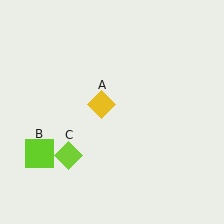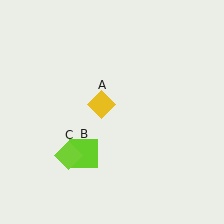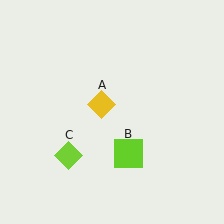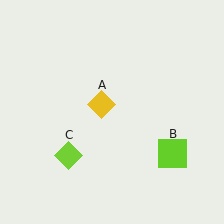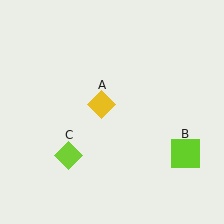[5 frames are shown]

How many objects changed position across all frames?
1 object changed position: lime square (object B).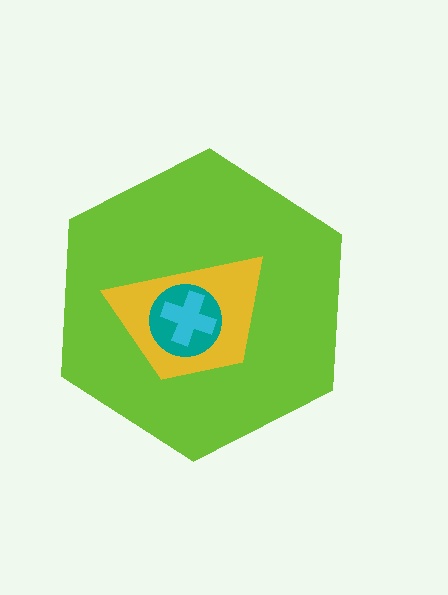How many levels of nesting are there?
4.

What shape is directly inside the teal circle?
The cyan cross.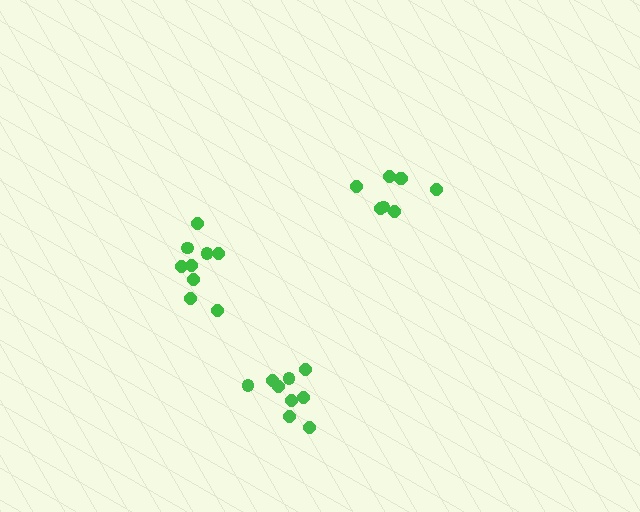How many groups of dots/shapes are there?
There are 3 groups.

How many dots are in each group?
Group 1: 9 dots, Group 2: 8 dots, Group 3: 9 dots (26 total).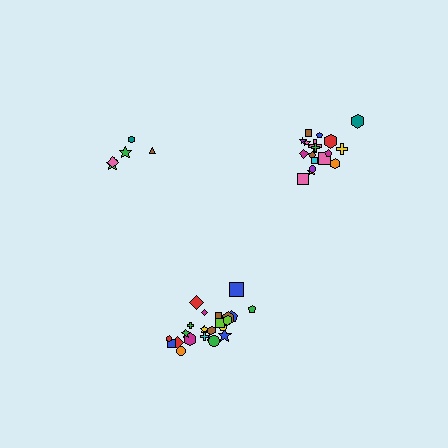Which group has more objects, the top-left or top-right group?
The top-right group.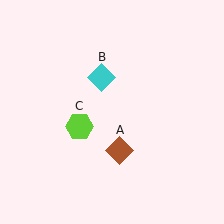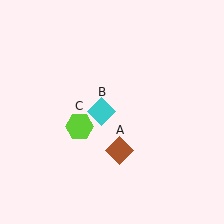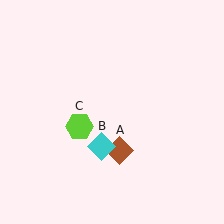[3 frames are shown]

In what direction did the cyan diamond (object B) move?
The cyan diamond (object B) moved down.